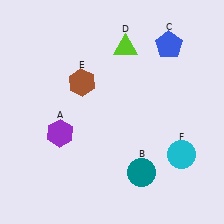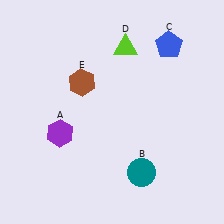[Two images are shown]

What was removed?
The cyan circle (F) was removed in Image 2.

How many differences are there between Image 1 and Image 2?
There is 1 difference between the two images.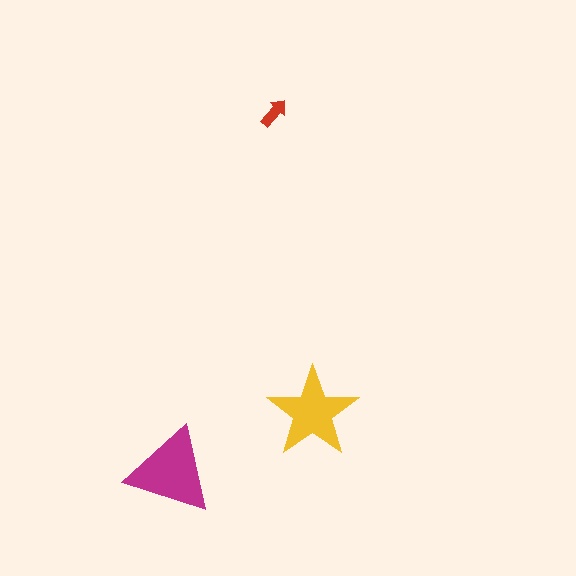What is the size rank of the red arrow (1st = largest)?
3rd.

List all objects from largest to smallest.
The magenta triangle, the yellow star, the red arrow.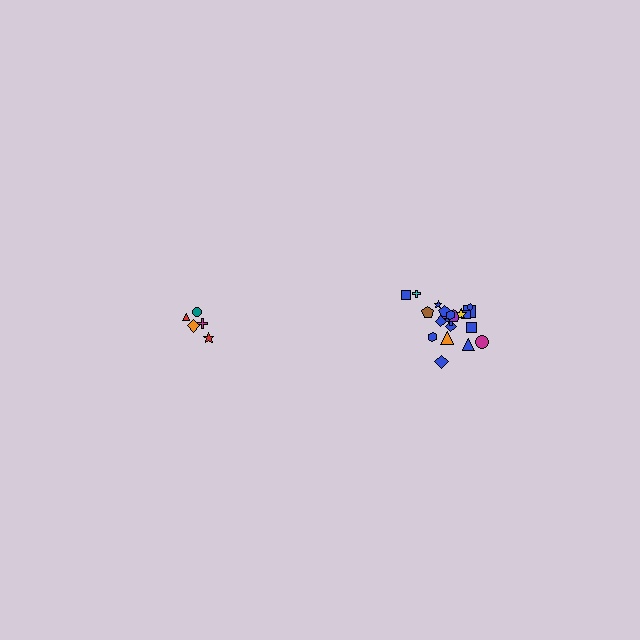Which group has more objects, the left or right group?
The right group.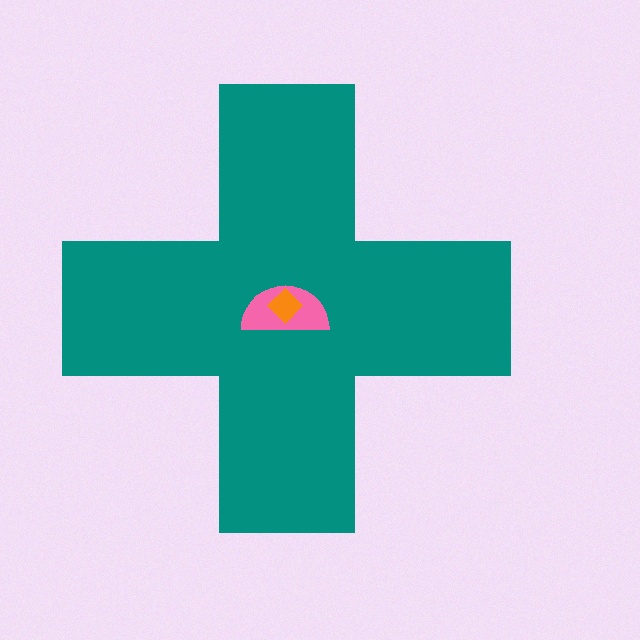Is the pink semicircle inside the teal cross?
Yes.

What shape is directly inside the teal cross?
The pink semicircle.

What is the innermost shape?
The orange diamond.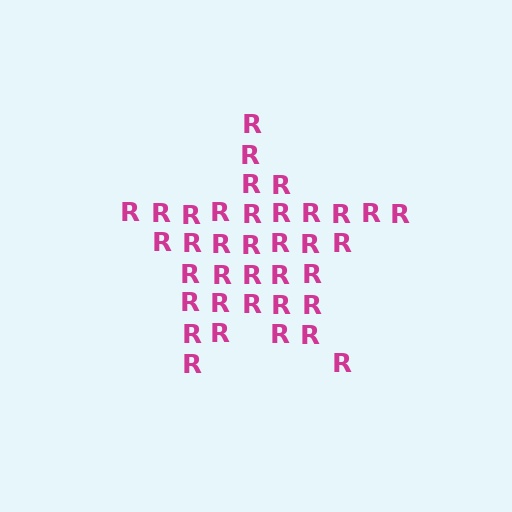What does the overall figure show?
The overall figure shows a star.